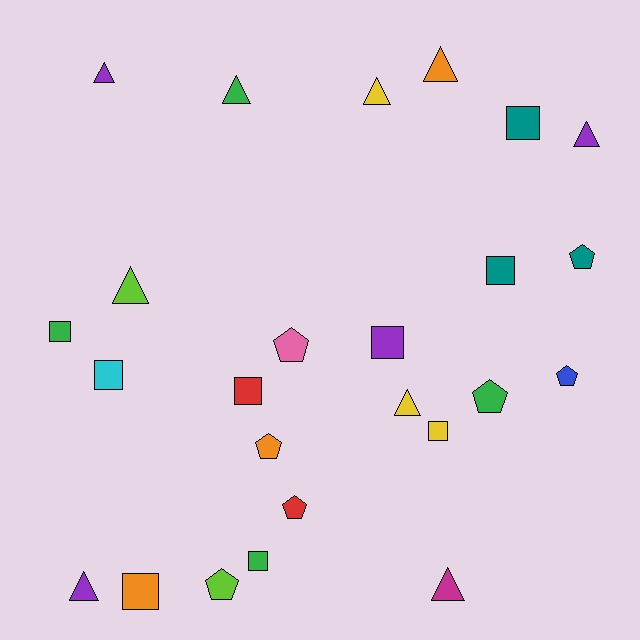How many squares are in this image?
There are 9 squares.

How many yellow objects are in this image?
There are 3 yellow objects.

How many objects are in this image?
There are 25 objects.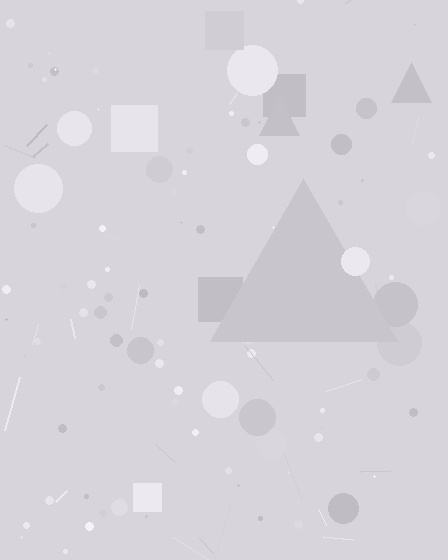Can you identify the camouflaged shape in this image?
The camouflaged shape is a triangle.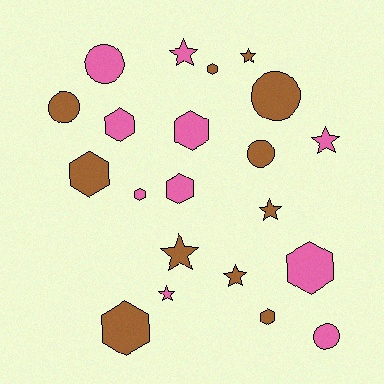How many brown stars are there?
There are 4 brown stars.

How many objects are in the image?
There are 21 objects.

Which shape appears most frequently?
Hexagon, with 9 objects.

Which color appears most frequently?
Brown, with 11 objects.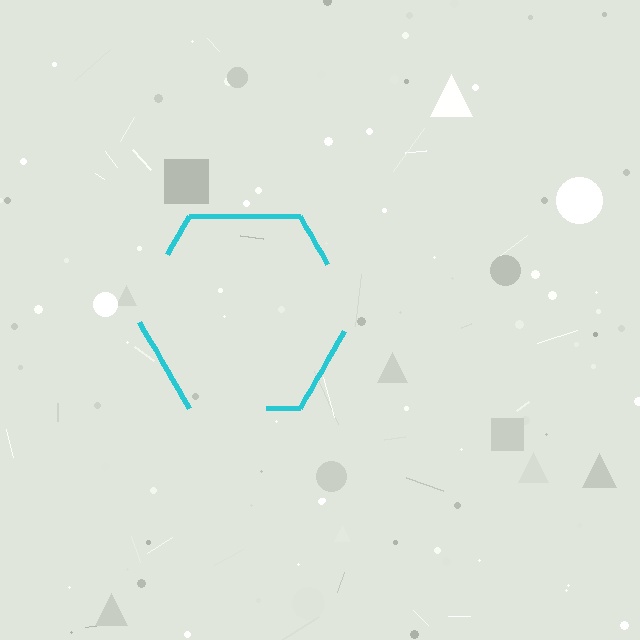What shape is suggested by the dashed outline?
The dashed outline suggests a hexagon.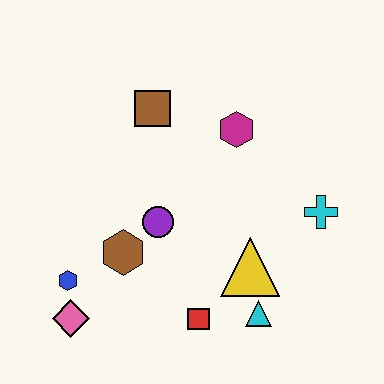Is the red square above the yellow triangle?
No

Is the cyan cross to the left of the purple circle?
No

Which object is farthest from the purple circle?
The cyan cross is farthest from the purple circle.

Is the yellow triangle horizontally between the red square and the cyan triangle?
Yes